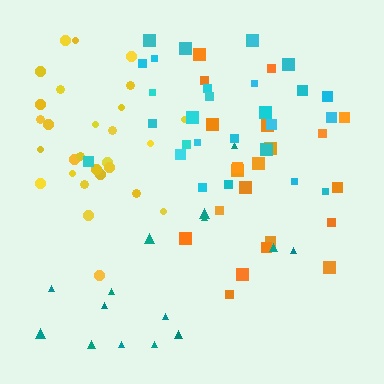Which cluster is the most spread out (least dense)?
Teal.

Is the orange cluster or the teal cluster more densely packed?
Orange.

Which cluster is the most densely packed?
Cyan.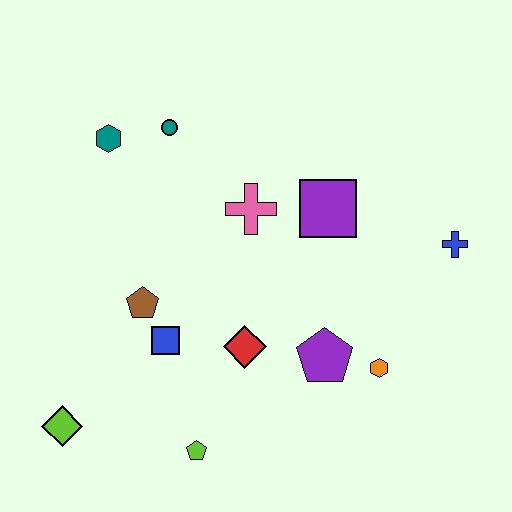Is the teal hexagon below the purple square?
No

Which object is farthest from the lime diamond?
The blue cross is farthest from the lime diamond.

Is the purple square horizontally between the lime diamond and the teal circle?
No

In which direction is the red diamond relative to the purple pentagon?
The red diamond is to the left of the purple pentagon.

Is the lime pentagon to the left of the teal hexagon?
No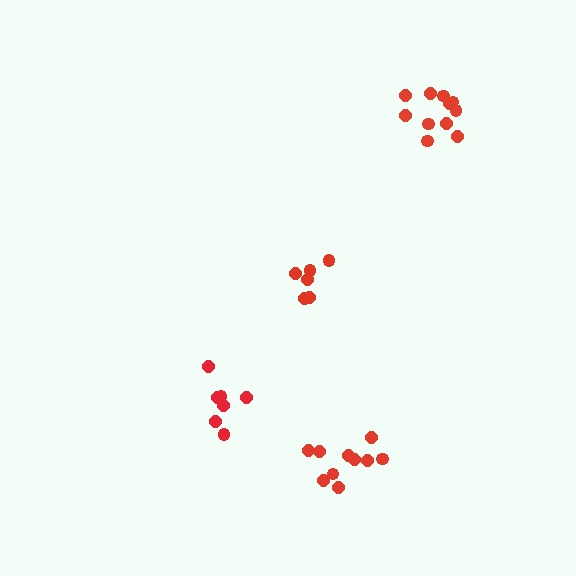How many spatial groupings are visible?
There are 4 spatial groupings.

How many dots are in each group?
Group 1: 10 dots, Group 2: 6 dots, Group 3: 11 dots, Group 4: 7 dots (34 total).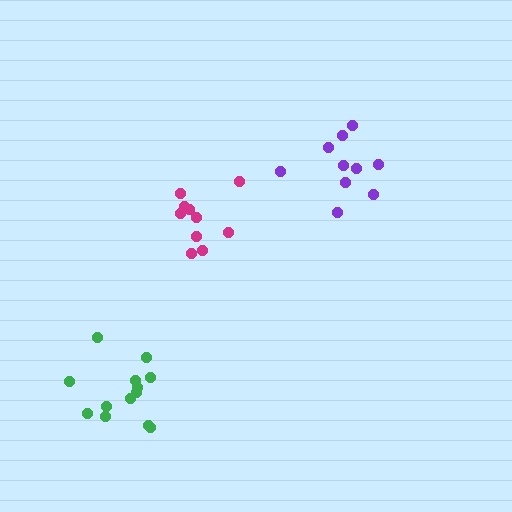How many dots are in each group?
Group 1: 10 dots, Group 2: 10 dots, Group 3: 13 dots (33 total).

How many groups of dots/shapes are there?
There are 3 groups.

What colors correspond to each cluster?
The clusters are colored: purple, magenta, green.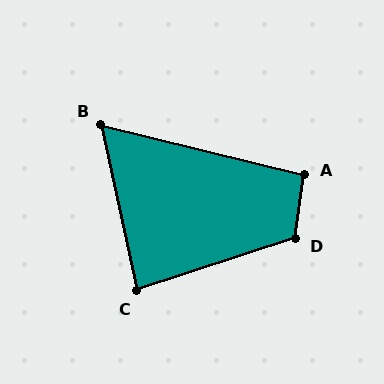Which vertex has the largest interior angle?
D, at approximately 116 degrees.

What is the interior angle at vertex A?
Approximately 96 degrees (obtuse).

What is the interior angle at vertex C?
Approximately 84 degrees (acute).